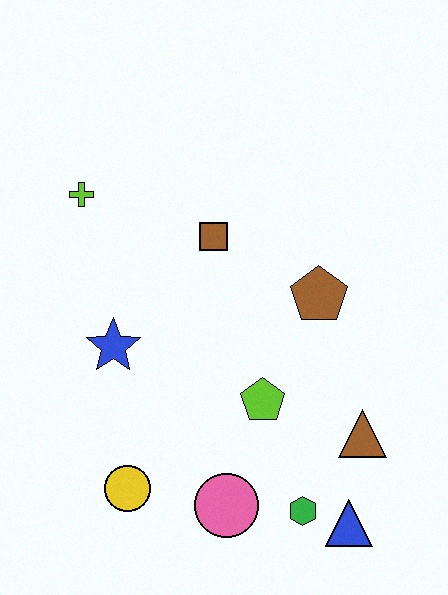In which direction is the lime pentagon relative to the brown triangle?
The lime pentagon is to the left of the brown triangle.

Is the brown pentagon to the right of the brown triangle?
No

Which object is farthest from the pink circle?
The lime cross is farthest from the pink circle.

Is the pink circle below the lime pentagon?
Yes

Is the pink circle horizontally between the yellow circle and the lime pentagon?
Yes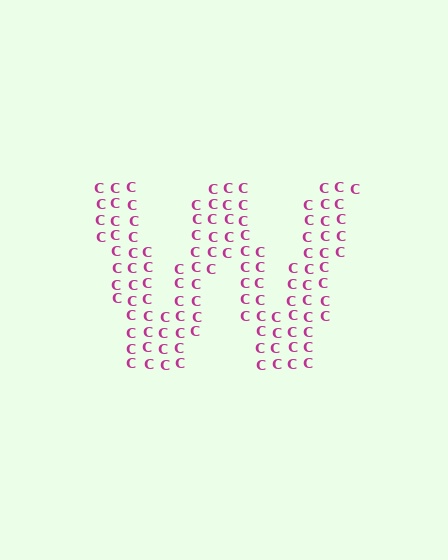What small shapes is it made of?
It is made of small letter C's.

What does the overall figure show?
The overall figure shows the letter W.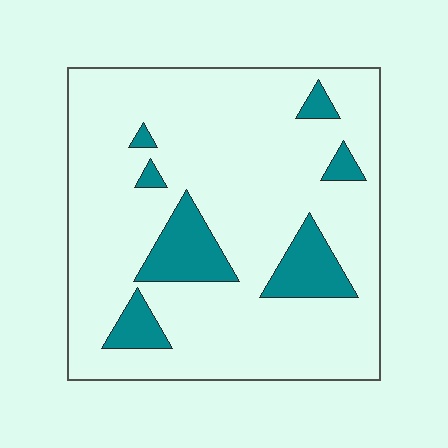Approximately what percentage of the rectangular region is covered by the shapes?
Approximately 15%.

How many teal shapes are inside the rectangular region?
7.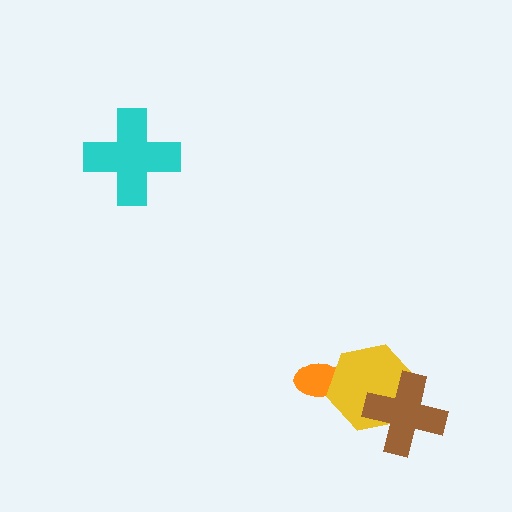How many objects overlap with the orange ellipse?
1 object overlaps with the orange ellipse.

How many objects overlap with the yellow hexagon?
2 objects overlap with the yellow hexagon.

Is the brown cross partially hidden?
No, no other shape covers it.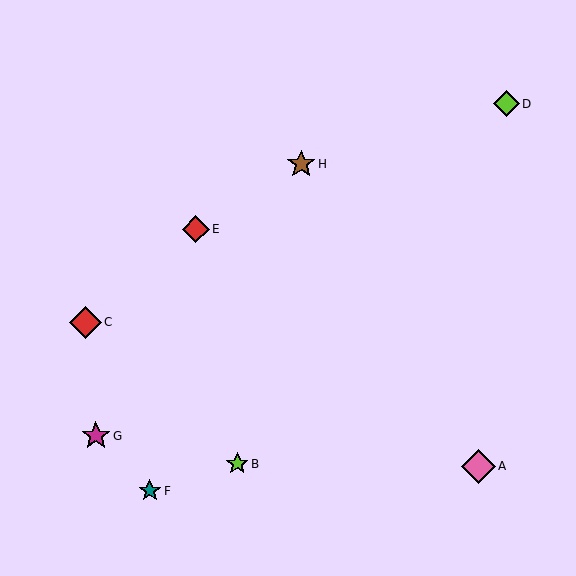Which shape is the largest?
The pink diamond (labeled A) is the largest.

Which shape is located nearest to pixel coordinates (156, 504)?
The teal star (labeled F) at (150, 491) is nearest to that location.